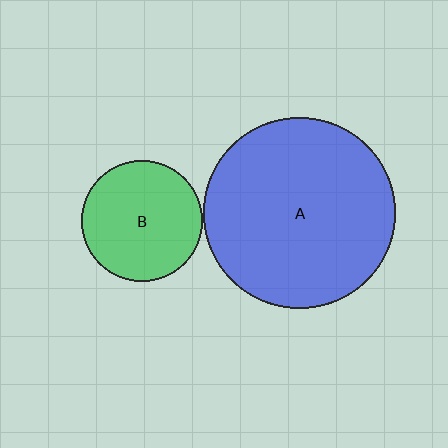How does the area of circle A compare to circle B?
Approximately 2.5 times.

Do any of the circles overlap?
No, none of the circles overlap.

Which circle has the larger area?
Circle A (blue).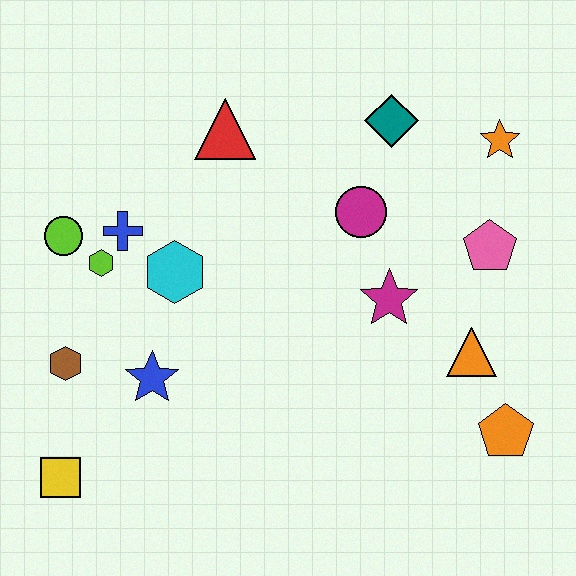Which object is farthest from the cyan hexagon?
The orange pentagon is farthest from the cyan hexagon.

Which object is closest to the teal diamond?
The magenta circle is closest to the teal diamond.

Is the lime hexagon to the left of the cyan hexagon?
Yes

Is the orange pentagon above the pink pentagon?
No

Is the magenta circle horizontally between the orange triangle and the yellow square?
Yes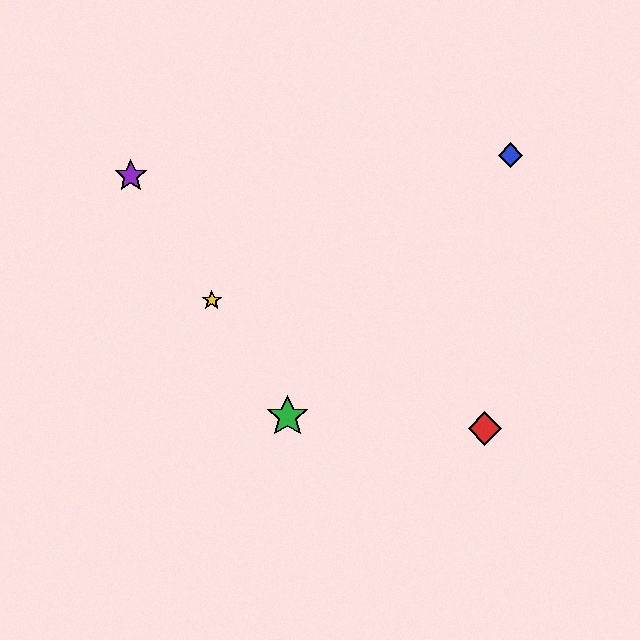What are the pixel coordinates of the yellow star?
The yellow star is at (212, 300).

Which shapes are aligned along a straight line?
The green star, the yellow star, the purple star are aligned along a straight line.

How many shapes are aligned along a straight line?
3 shapes (the green star, the yellow star, the purple star) are aligned along a straight line.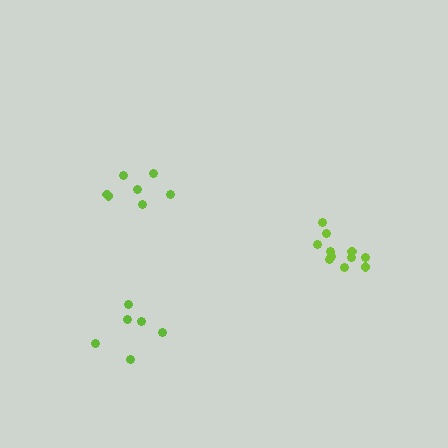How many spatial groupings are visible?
There are 3 spatial groupings.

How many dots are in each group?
Group 1: 11 dots, Group 2: 6 dots, Group 3: 7 dots (24 total).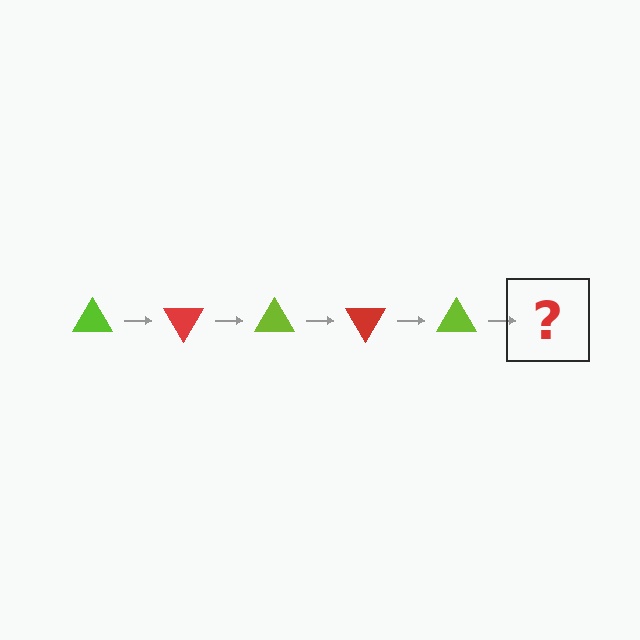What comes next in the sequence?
The next element should be a red triangle, rotated 300 degrees from the start.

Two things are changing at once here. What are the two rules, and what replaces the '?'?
The two rules are that it rotates 60 degrees each step and the color cycles through lime and red. The '?' should be a red triangle, rotated 300 degrees from the start.